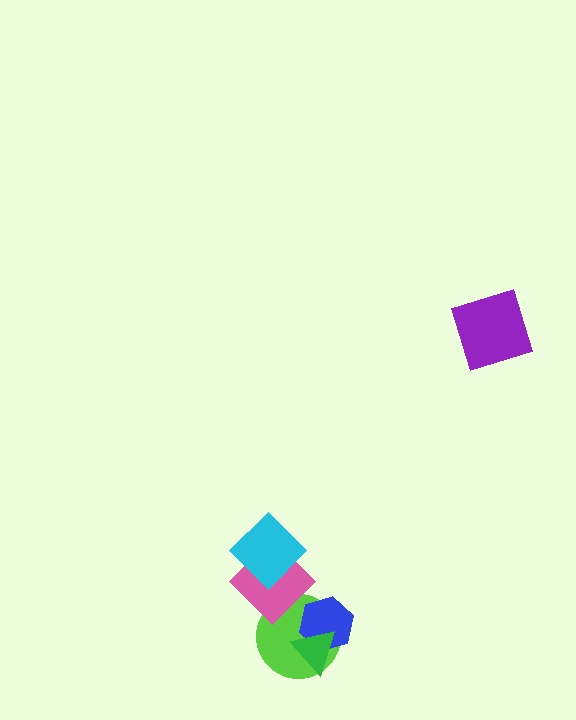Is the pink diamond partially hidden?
Yes, it is partially covered by another shape.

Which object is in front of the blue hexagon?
The green triangle is in front of the blue hexagon.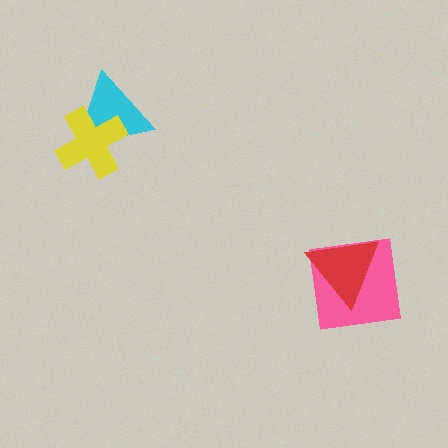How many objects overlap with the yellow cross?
1 object overlaps with the yellow cross.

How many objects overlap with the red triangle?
1 object overlaps with the red triangle.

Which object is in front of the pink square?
The red triangle is in front of the pink square.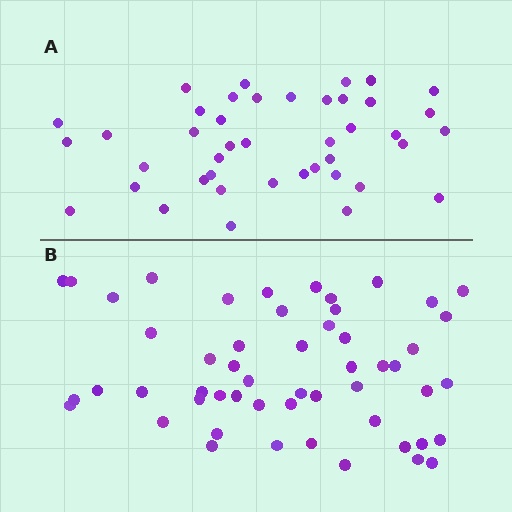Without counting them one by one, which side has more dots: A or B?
Region B (the bottom region) has more dots.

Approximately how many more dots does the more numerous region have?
Region B has roughly 12 or so more dots than region A.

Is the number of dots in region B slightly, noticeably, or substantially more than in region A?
Region B has noticeably more, but not dramatically so. The ratio is roughly 1.3 to 1.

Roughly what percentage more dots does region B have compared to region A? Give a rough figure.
About 25% more.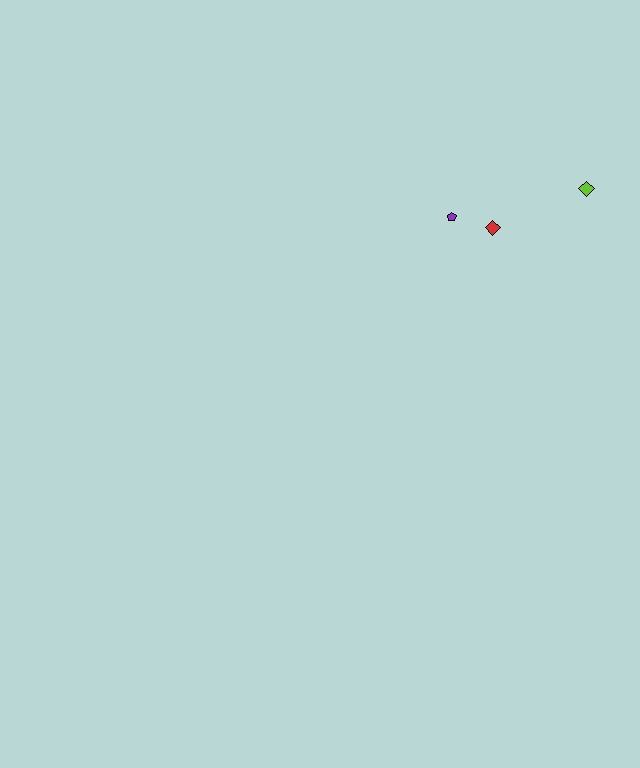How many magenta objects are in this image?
There are no magenta objects.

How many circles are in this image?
There are no circles.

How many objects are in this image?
There are 3 objects.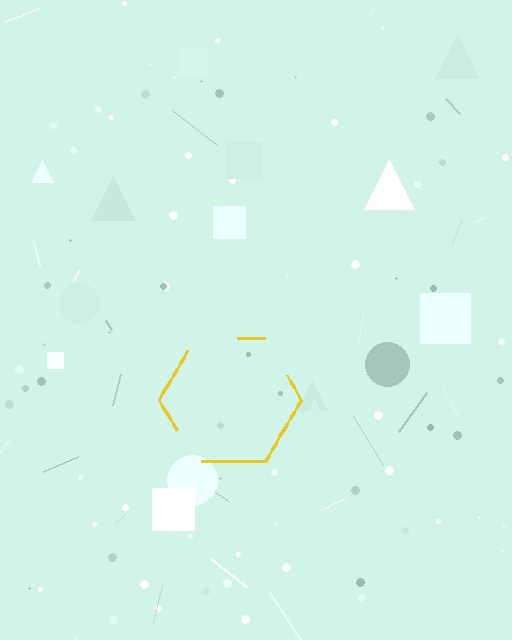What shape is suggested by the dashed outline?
The dashed outline suggests a hexagon.